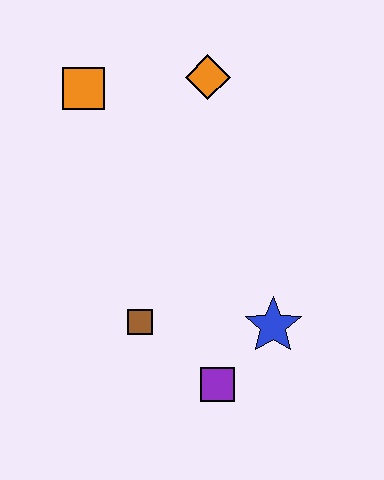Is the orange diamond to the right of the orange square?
Yes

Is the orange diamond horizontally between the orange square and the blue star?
Yes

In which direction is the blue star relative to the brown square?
The blue star is to the right of the brown square.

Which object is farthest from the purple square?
The orange square is farthest from the purple square.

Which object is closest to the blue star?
The purple square is closest to the blue star.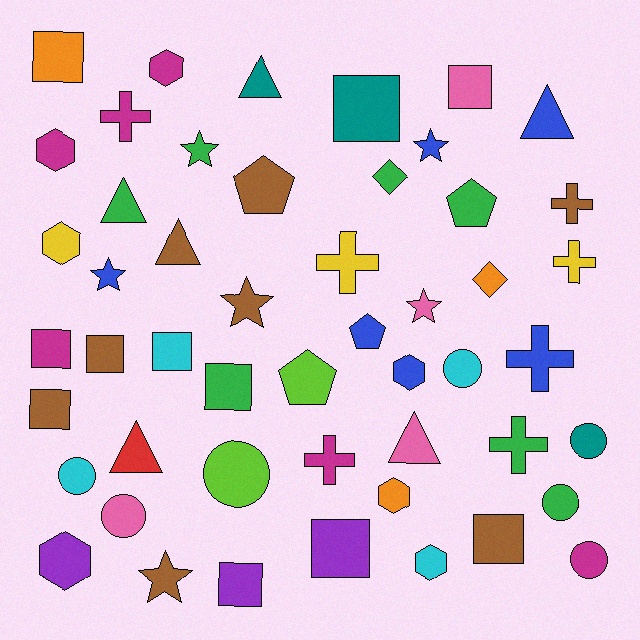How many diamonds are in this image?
There are 2 diamonds.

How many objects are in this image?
There are 50 objects.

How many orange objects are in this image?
There are 3 orange objects.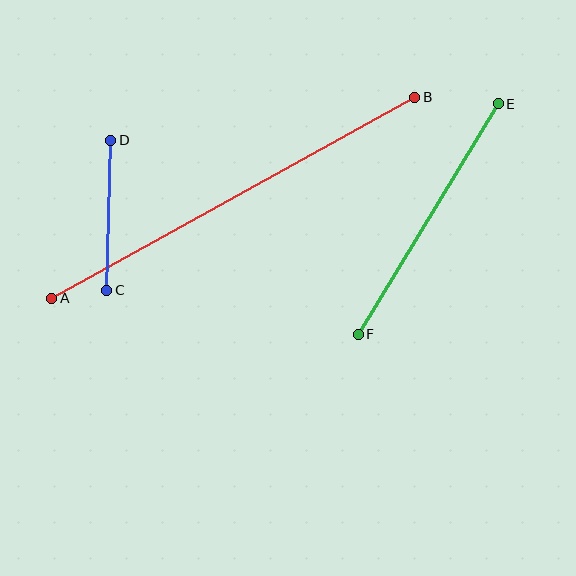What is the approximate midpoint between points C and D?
The midpoint is at approximately (109, 215) pixels.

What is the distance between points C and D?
The distance is approximately 150 pixels.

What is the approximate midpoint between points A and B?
The midpoint is at approximately (233, 198) pixels.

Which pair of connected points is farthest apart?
Points A and B are farthest apart.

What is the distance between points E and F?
The distance is approximately 270 pixels.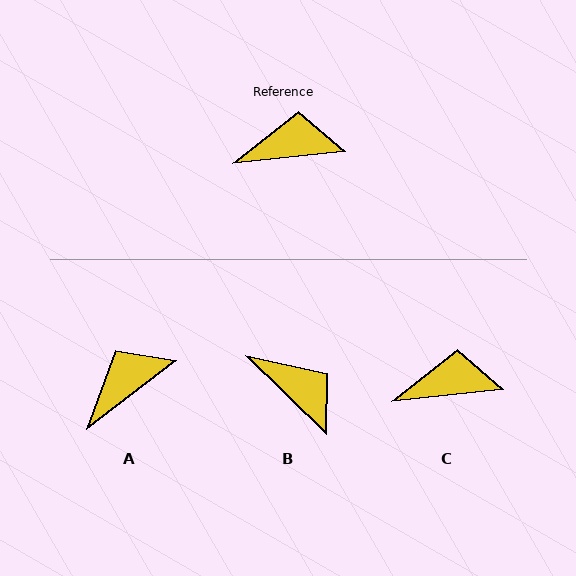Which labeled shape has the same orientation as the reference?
C.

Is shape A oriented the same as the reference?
No, it is off by about 32 degrees.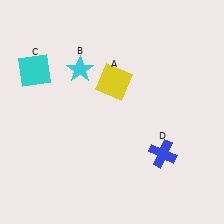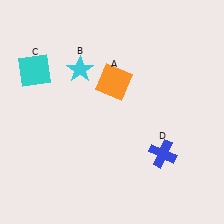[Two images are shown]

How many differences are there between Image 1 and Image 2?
There is 1 difference between the two images.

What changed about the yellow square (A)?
In Image 1, A is yellow. In Image 2, it changed to orange.